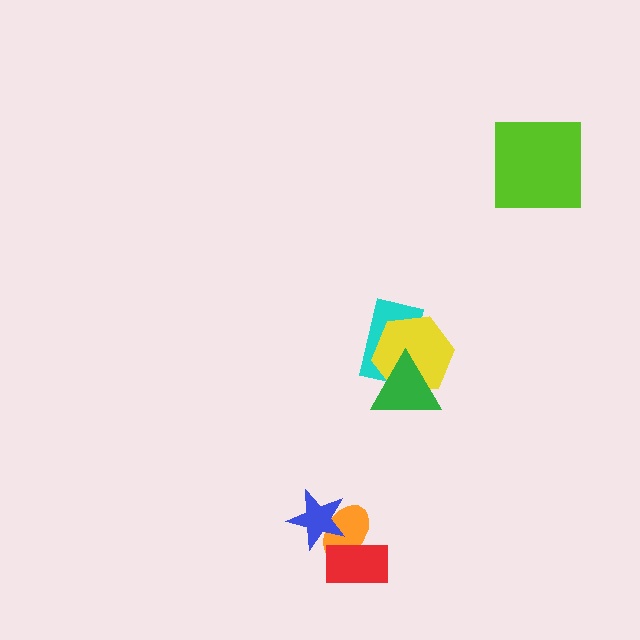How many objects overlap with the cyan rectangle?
2 objects overlap with the cyan rectangle.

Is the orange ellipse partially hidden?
Yes, it is partially covered by another shape.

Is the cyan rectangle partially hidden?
Yes, it is partially covered by another shape.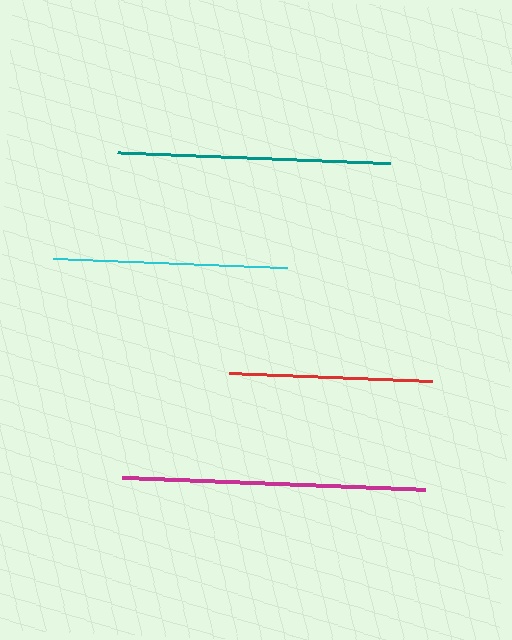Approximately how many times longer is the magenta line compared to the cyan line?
The magenta line is approximately 1.3 times the length of the cyan line.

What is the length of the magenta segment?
The magenta segment is approximately 304 pixels long.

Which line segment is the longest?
The magenta line is the longest at approximately 304 pixels.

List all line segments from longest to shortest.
From longest to shortest: magenta, teal, cyan, red.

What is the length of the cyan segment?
The cyan segment is approximately 234 pixels long.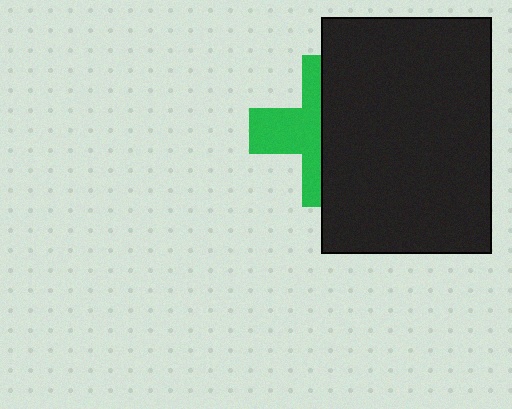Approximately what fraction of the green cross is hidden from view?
Roughly 54% of the green cross is hidden behind the black rectangle.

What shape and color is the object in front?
The object in front is a black rectangle.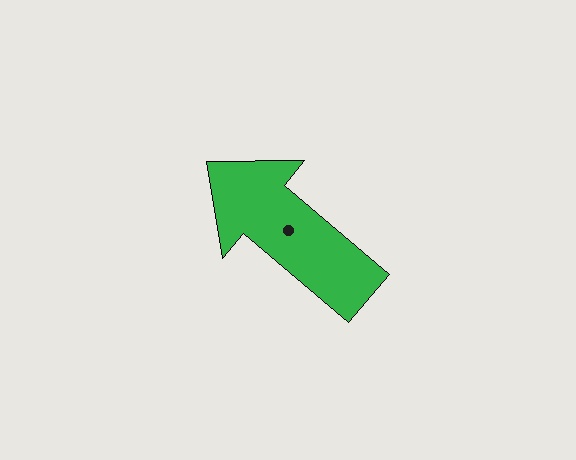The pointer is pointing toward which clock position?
Roughly 10 o'clock.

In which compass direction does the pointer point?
Northwest.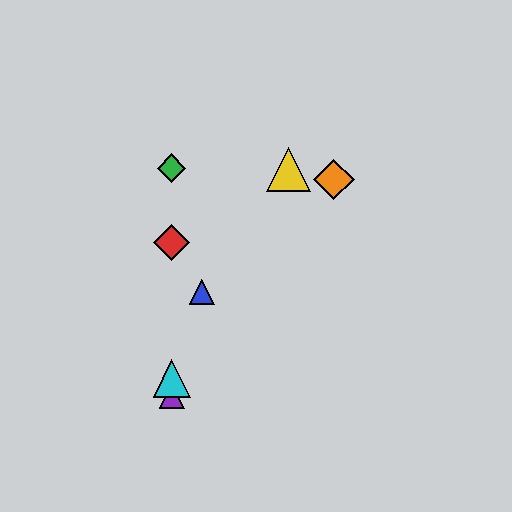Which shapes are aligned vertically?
The red diamond, the green diamond, the purple triangle, the cyan triangle are aligned vertically.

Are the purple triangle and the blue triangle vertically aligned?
No, the purple triangle is at x≈172 and the blue triangle is at x≈202.